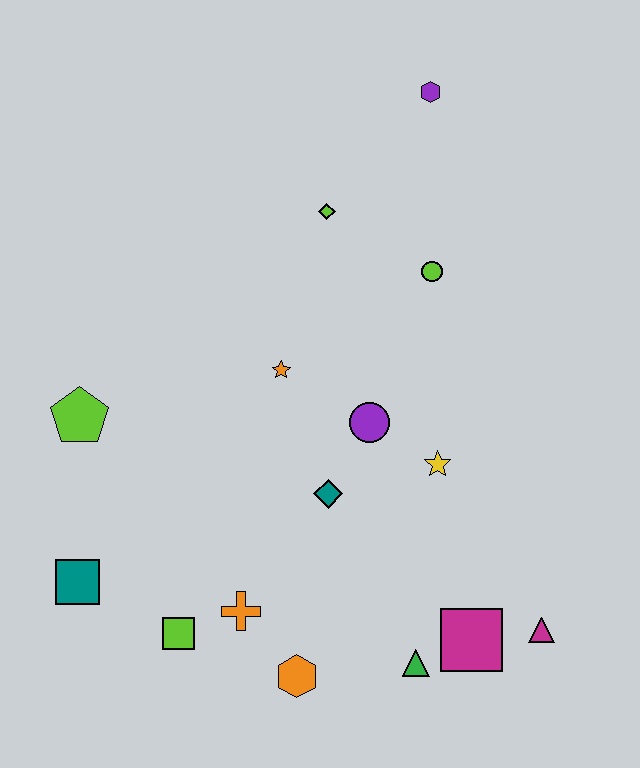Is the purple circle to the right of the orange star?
Yes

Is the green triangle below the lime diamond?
Yes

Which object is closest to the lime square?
The orange cross is closest to the lime square.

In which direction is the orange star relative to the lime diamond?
The orange star is below the lime diamond.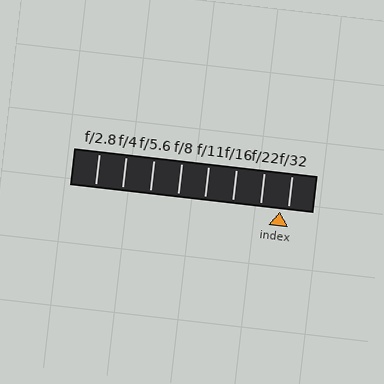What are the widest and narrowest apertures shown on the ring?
The widest aperture shown is f/2.8 and the narrowest is f/32.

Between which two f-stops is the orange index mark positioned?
The index mark is between f/22 and f/32.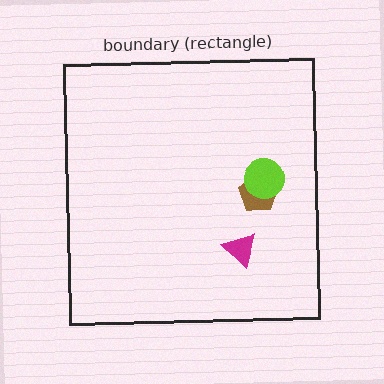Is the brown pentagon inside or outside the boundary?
Inside.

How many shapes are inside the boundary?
3 inside, 0 outside.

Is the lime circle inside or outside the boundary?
Inside.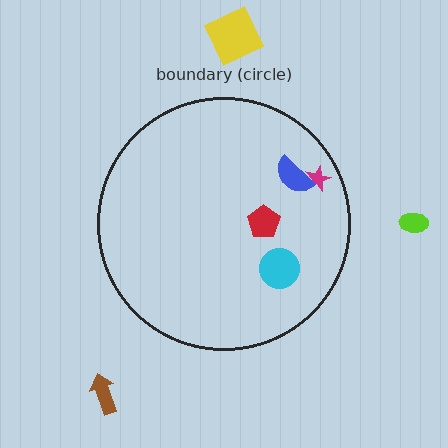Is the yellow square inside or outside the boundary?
Outside.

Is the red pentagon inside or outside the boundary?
Inside.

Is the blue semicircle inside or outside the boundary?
Inside.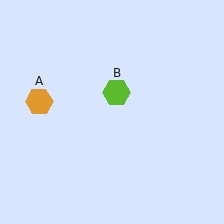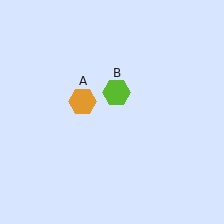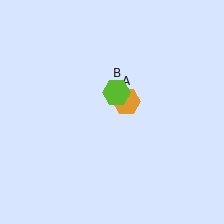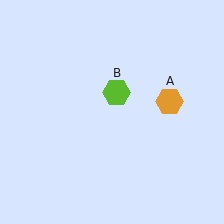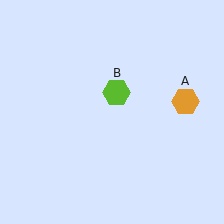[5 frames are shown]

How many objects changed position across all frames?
1 object changed position: orange hexagon (object A).